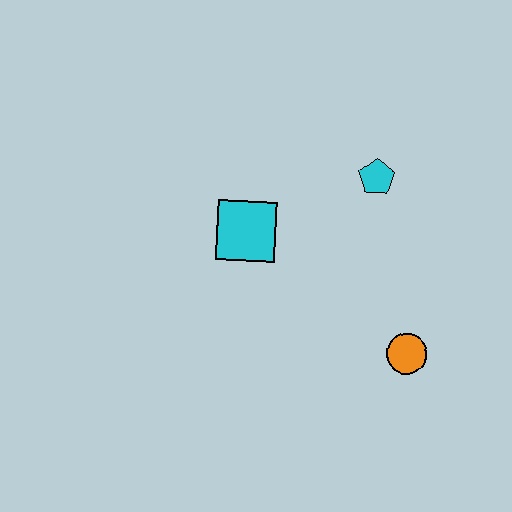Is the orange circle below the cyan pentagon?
Yes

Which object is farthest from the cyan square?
The orange circle is farthest from the cyan square.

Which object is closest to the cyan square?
The cyan pentagon is closest to the cyan square.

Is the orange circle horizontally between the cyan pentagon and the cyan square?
No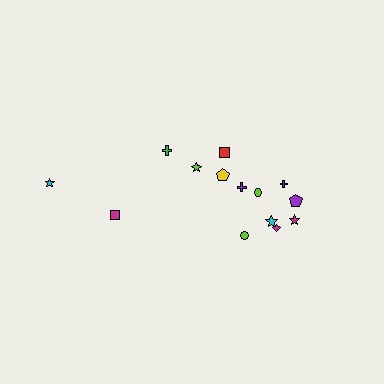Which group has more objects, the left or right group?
The right group.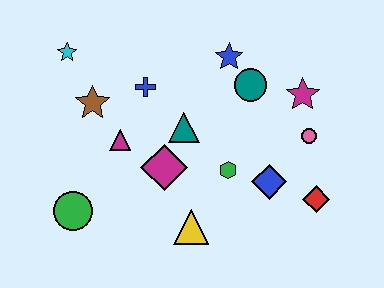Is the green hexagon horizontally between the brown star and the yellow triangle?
No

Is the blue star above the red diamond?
Yes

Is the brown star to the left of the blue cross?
Yes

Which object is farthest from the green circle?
The magenta star is farthest from the green circle.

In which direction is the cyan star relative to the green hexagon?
The cyan star is to the left of the green hexagon.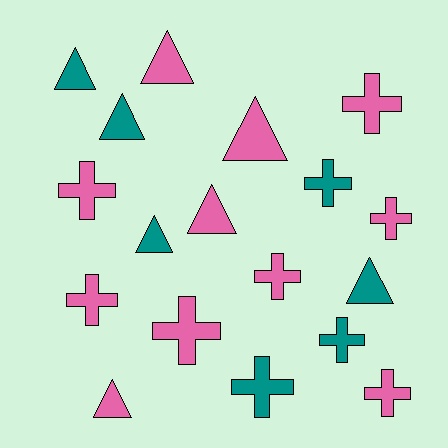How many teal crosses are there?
There are 3 teal crosses.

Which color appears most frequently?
Pink, with 11 objects.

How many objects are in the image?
There are 18 objects.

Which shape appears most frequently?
Cross, with 10 objects.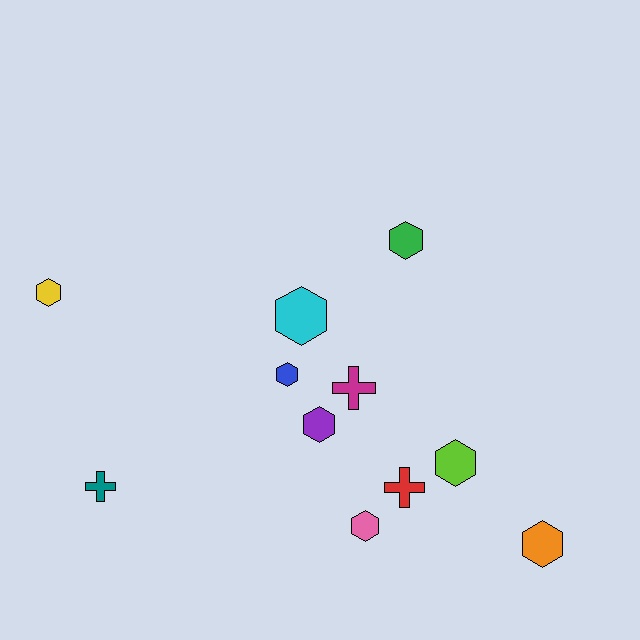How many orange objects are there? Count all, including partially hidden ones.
There is 1 orange object.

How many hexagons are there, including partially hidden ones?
There are 8 hexagons.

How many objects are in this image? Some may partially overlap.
There are 11 objects.